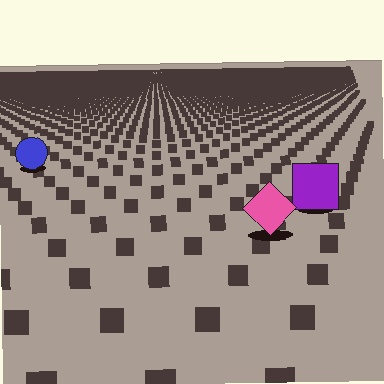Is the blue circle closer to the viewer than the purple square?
No. The purple square is closer — you can tell from the texture gradient: the ground texture is coarser near it.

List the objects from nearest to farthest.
From nearest to farthest: the pink diamond, the purple square, the blue circle.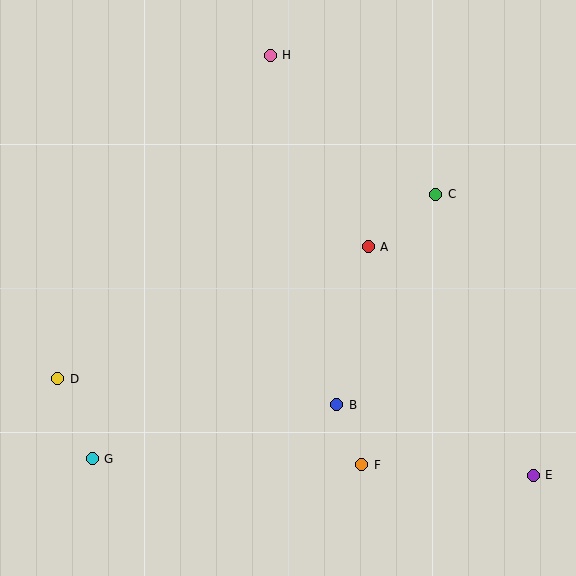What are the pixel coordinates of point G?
Point G is at (92, 459).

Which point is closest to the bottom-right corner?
Point E is closest to the bottom-right corner.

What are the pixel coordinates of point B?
Point B is at (337, 405).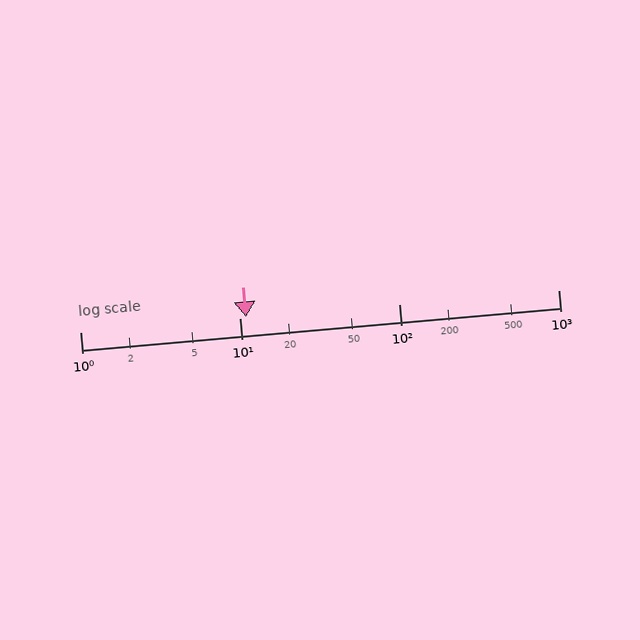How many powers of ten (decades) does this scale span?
The scale spans 3 decades, from 1 to 1000.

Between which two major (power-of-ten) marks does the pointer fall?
The pointer is between 10 and 100.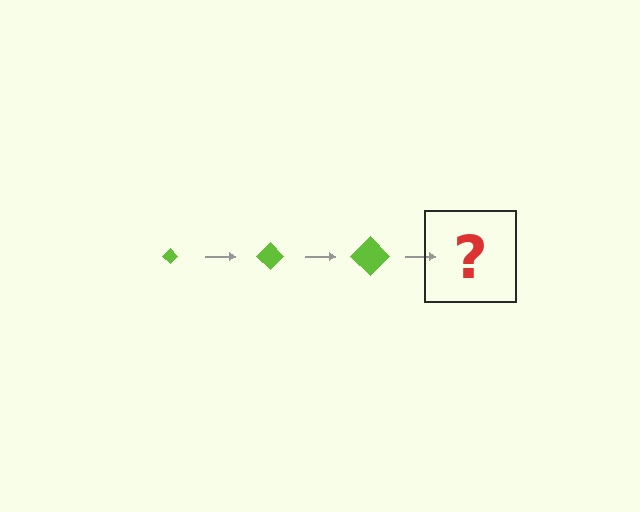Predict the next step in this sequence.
The next step is a lime diamond, larger than the previous one.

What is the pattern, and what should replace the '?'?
The pattern is that the diamond gets progressively larger each step. The '?' should be a lime diamond, larger than the previous one.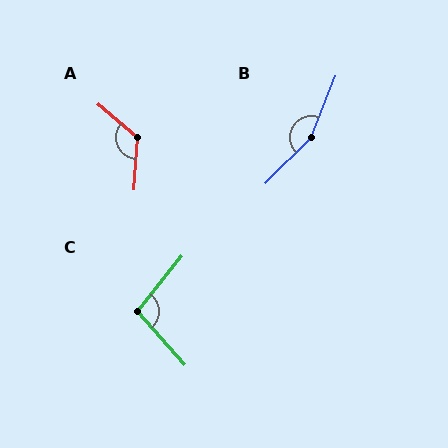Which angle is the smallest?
C, at approximately 100 degrees.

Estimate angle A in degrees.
Approximately 127 degrees.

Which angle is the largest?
B, at approximately 156 degrees.